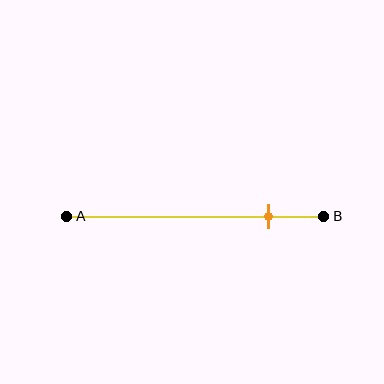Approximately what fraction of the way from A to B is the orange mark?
The orange mark is approximately 80% of the way from A to B.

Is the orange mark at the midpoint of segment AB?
No, the mark is at about 80% from A, not at the 50% midpoint.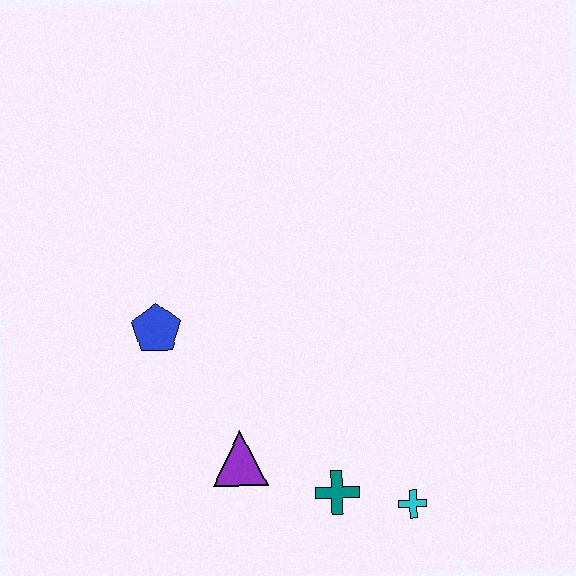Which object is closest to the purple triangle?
The teal cross is closest to the purple triangle.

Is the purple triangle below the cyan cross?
No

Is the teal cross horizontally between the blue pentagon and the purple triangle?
No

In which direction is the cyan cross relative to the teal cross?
The cyan cross is to the right of the teal cross.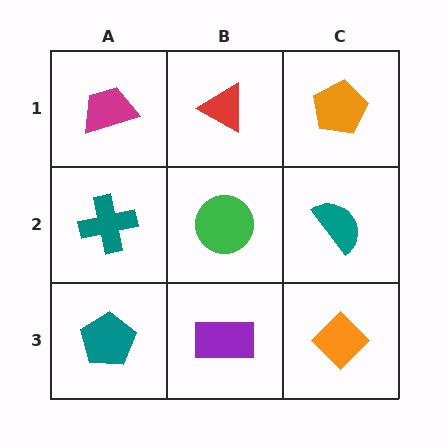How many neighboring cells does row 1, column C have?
2.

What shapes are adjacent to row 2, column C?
An orange pentagon (row 1, column C), an orange diamond (row 3, column C), a green circle (row 2, column B).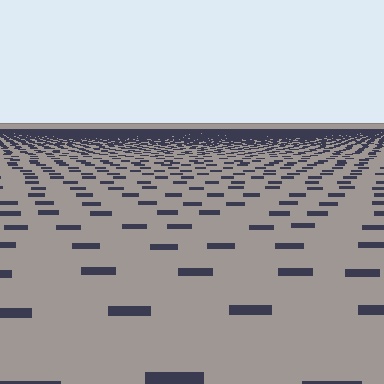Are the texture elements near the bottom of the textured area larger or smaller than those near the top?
Larger. Near the bottom, elements are closer to the viewer and appear at a bigger on-screen size.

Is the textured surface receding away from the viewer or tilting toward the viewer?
The surface is receding away from the viewer. Texture elements get smaller and denser toward the top.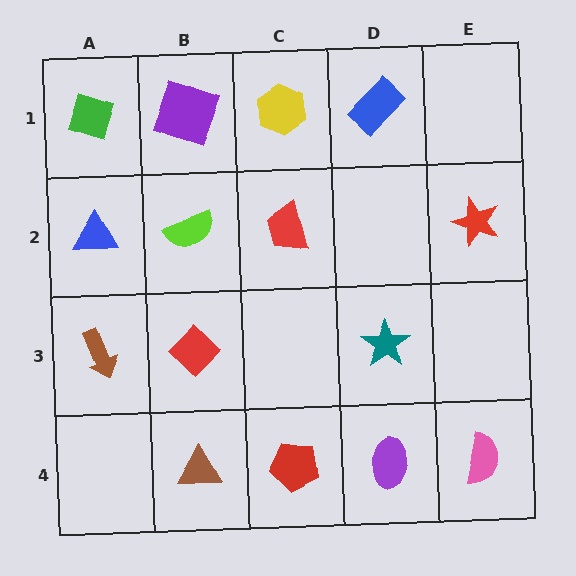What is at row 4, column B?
A brown triangle.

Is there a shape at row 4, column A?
No, that cell is empty.